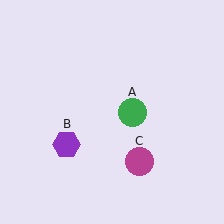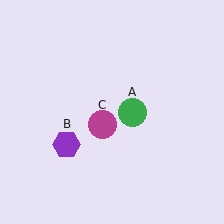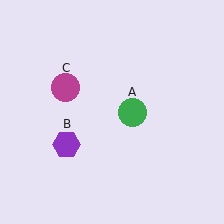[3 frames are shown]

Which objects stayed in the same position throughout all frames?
Green circle (object A) and purple hexagon (object B) remained stationary.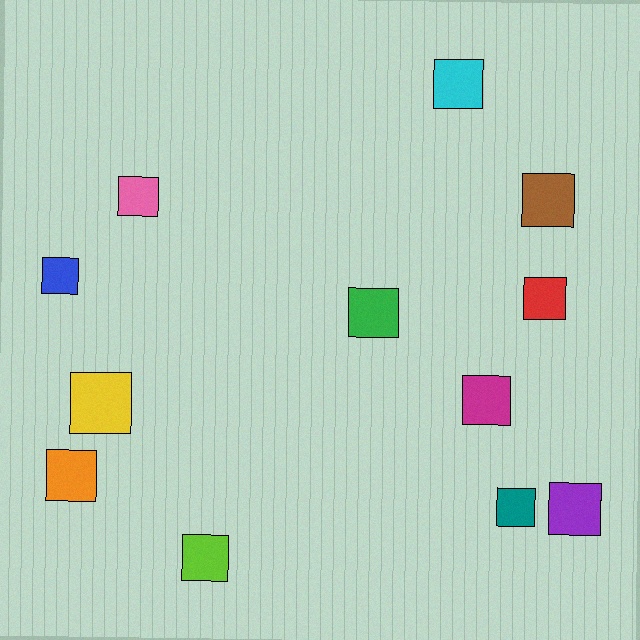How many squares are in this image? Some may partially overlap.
There are 12 squares.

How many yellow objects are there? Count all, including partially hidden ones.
There is 1 yellow object.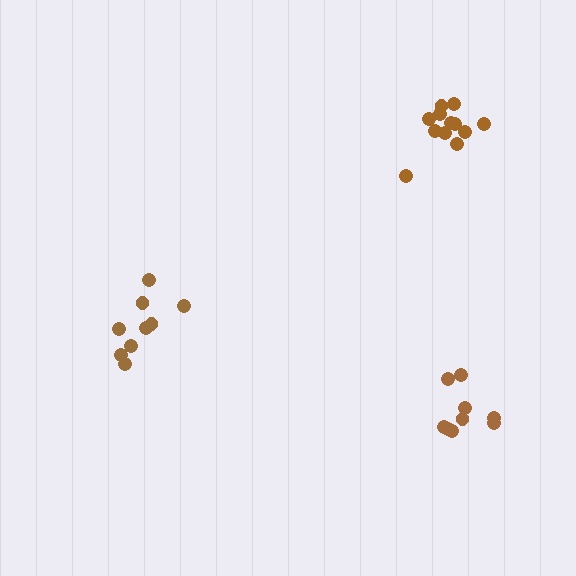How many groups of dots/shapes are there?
There are 3 groups.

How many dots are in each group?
Group 1: 9 dots, Group 2: 9 dots, Group 3: 12 dots (30 total).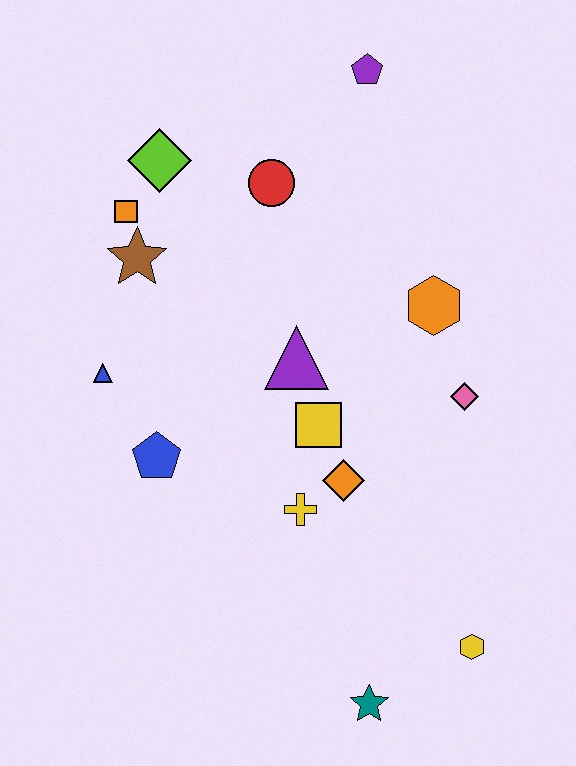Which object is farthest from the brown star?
The yellow hexagon is farthest from the brown star.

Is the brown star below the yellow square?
No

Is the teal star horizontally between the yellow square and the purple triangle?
No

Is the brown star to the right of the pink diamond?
No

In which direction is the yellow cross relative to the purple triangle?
The yellow cross is below the purple triangle.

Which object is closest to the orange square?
The brown star is closest to the orange square.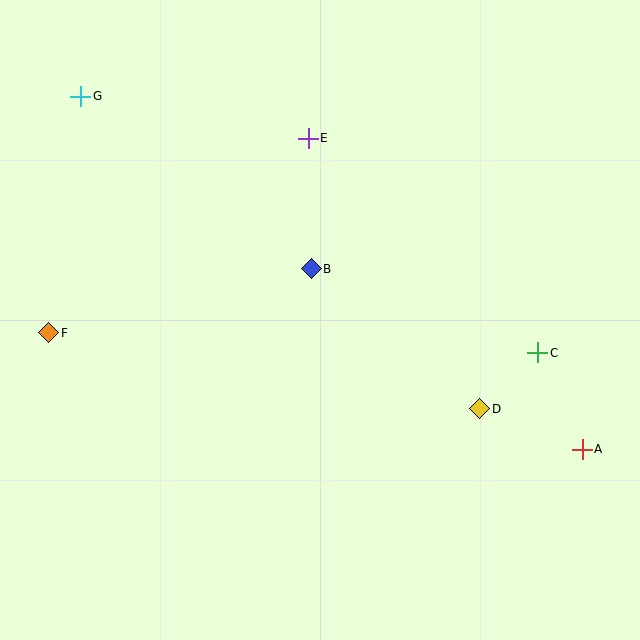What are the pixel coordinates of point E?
Point E is at (308, 138).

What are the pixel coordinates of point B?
Point B is at (311, 269).